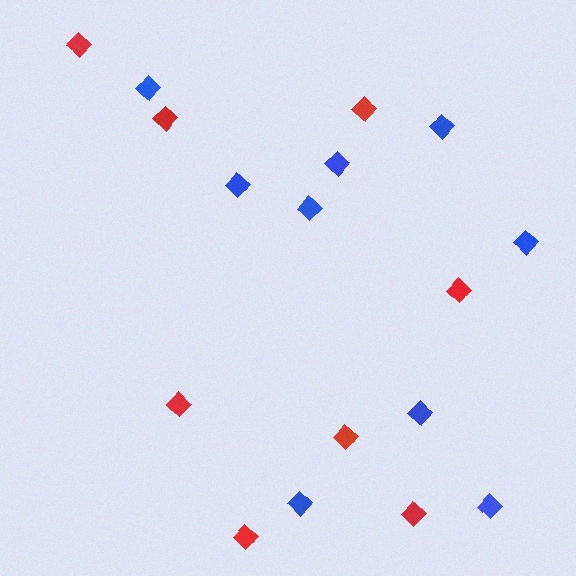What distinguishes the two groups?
There are 2 groups: one group of red diamonds (8) and one group of blue diamonds (9).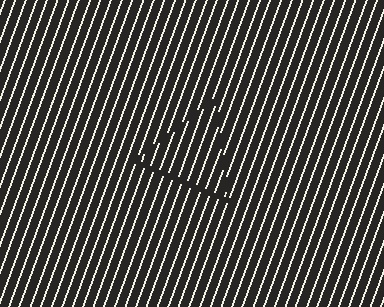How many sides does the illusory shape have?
3 sides — the line-ends trace a triangle.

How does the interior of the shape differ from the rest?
The interior of the shape contains the same grating, shifted by half a period — the contour is defined by the phase discontinuity where line-ends from the inner and outer gratings abut.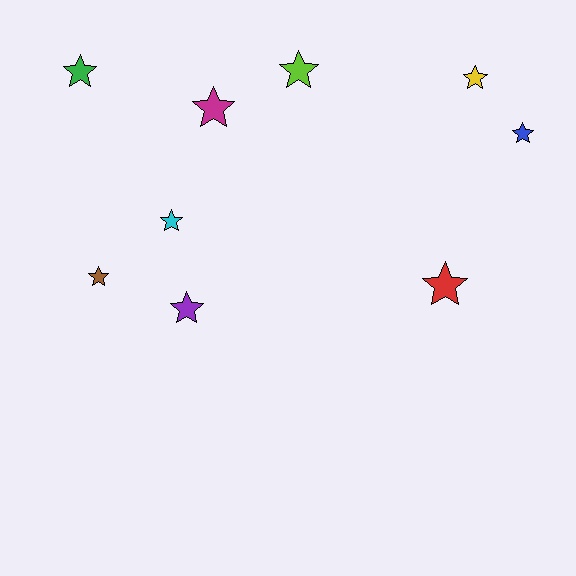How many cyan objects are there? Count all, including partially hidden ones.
There is 1 cyan object.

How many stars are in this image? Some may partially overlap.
There are 9 stars.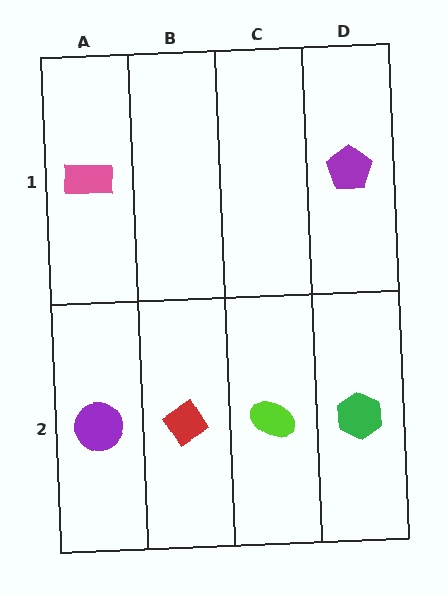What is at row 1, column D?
A purple pentagon.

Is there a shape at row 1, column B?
No, that cell is empty.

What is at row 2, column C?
A lime ellipse.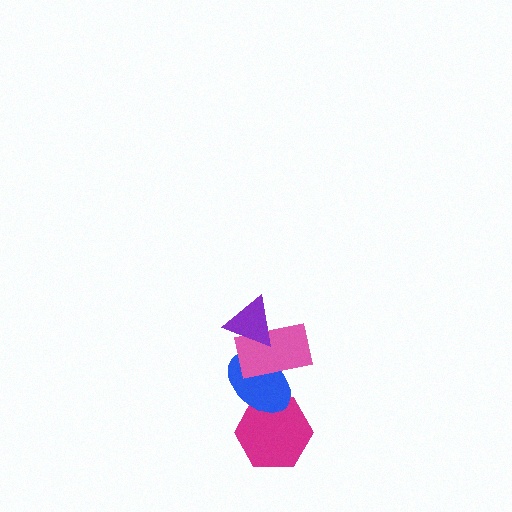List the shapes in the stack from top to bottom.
From top to bottom: the purple triangle, the pink rectangle, the blue ellipse, the magenta hexagon.